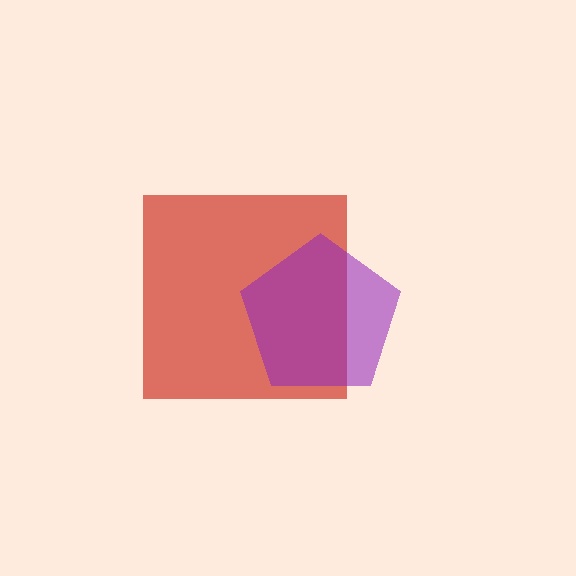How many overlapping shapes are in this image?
There are 2 overlapping shapes in the image.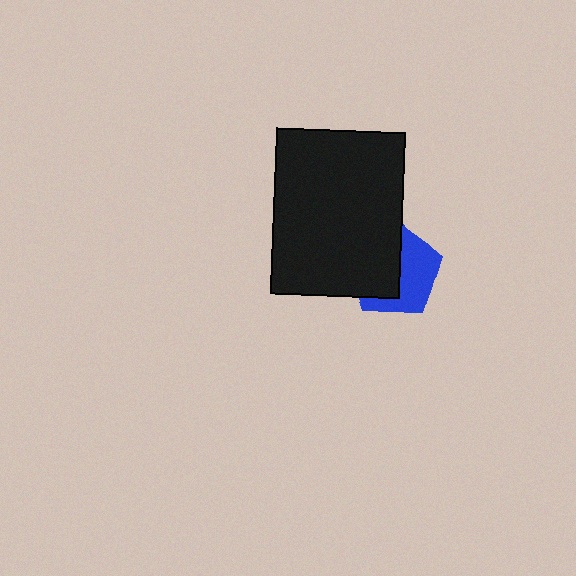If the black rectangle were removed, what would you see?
You would see the complete blue pentagon.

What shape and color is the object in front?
The object in front is a black rectangle.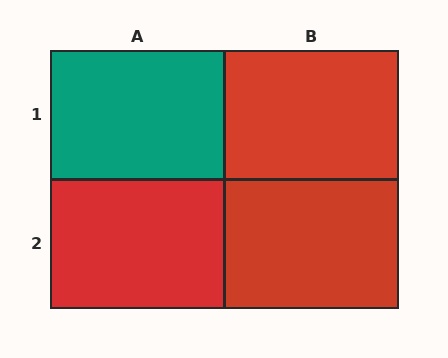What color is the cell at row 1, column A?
Teal.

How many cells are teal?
1 cell is teal.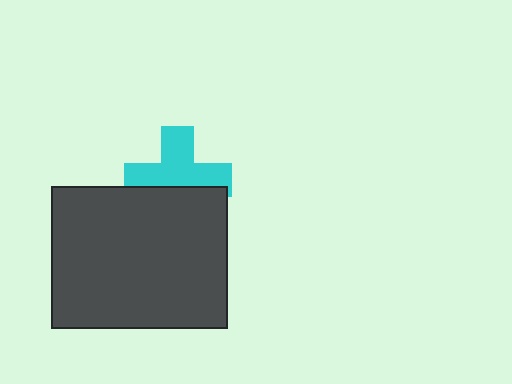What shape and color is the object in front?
The object in front is a dark gray rectangle.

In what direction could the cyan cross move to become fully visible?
The cyan cross could move up. That would shift it out from behind the dark gray rectangle entirely.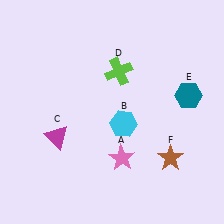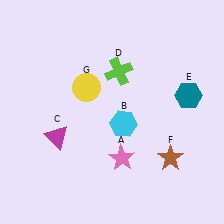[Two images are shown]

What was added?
A yellow circle (G) was added in Image 2.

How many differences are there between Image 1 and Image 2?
There is 1 difference between the two images.